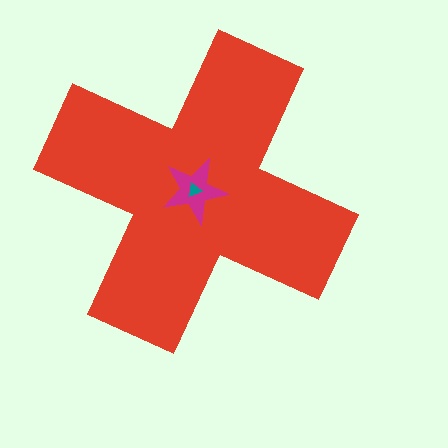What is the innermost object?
The teal triangle.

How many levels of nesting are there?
3.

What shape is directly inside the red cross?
The magenta star.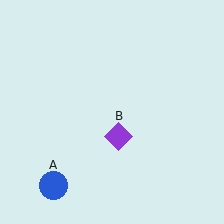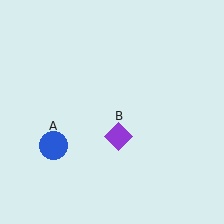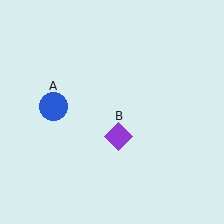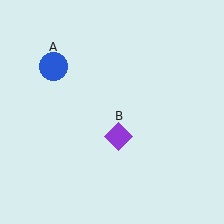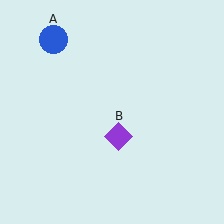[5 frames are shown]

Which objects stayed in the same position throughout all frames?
Purple diamond (object B) remained stationary.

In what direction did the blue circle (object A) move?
The blue circle (object A) moved up.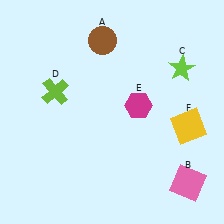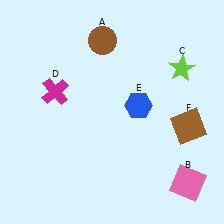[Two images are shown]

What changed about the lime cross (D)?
In Image 1, D is lime. In Image 2, it changed to magenta.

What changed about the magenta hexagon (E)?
In Image 1, E is magenta. In Image 2, it changed to blue.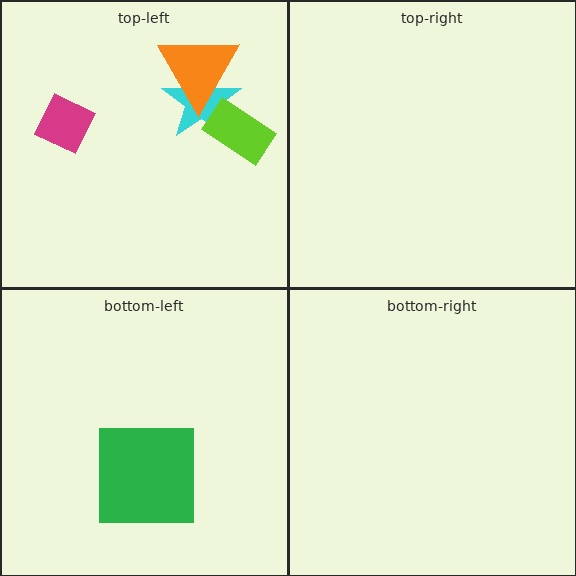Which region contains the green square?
The bottom-left region.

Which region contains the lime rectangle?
The top-left region.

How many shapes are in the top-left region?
4.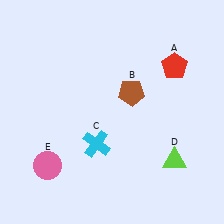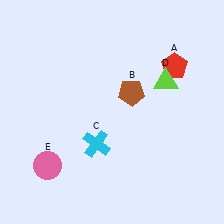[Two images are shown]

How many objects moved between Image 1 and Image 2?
1 object moved between the two images.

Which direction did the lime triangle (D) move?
The lime triangle (D) moved up.